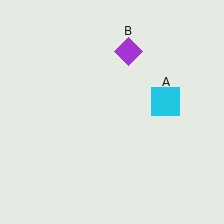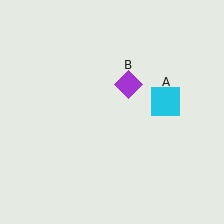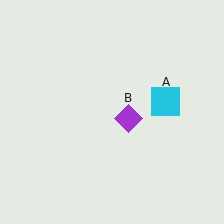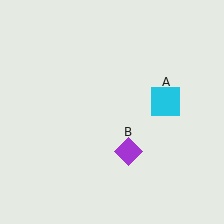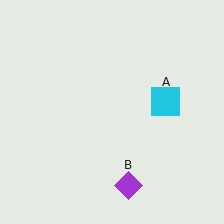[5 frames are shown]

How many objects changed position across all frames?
1 object changed position: purple diamond (object B).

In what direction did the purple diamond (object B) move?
The purple diamond (object B) moved down.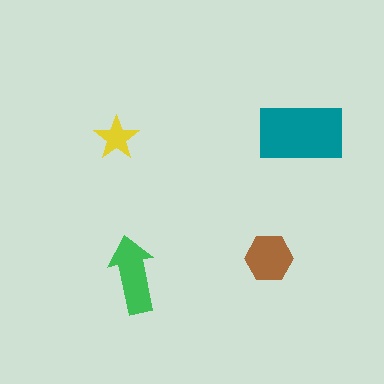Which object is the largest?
The teal rectangle.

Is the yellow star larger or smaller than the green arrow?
Smaller.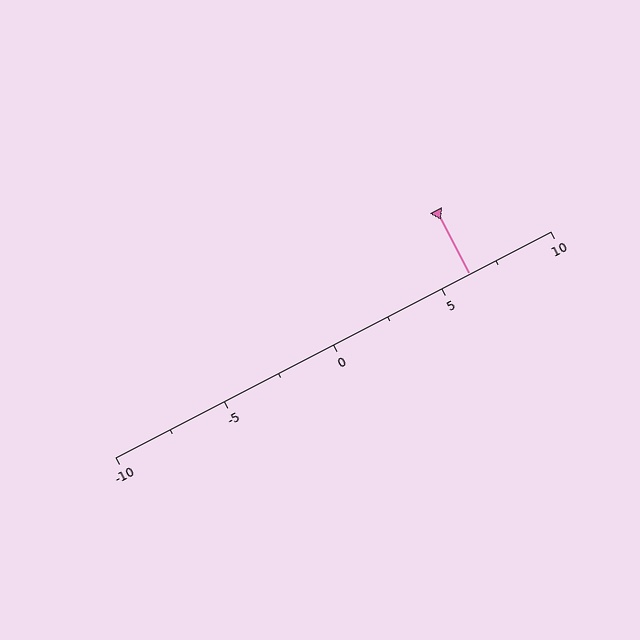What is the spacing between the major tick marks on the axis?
The major ticks are spaced 5 apart.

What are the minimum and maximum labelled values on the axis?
The axis runs from -10 to 10.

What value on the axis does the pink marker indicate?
The marker indicates approximately 6.2.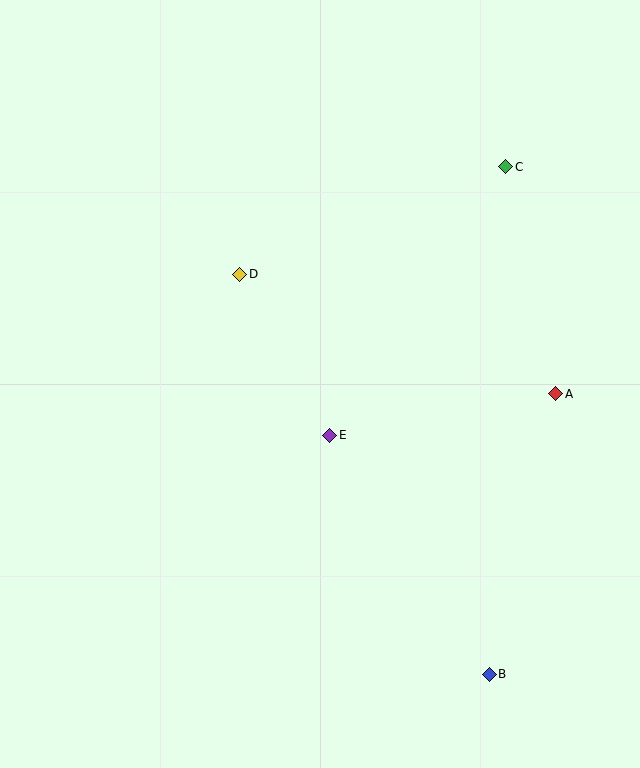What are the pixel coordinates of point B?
Point B is at (489, 674).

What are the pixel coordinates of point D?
Point D is at (240, 274).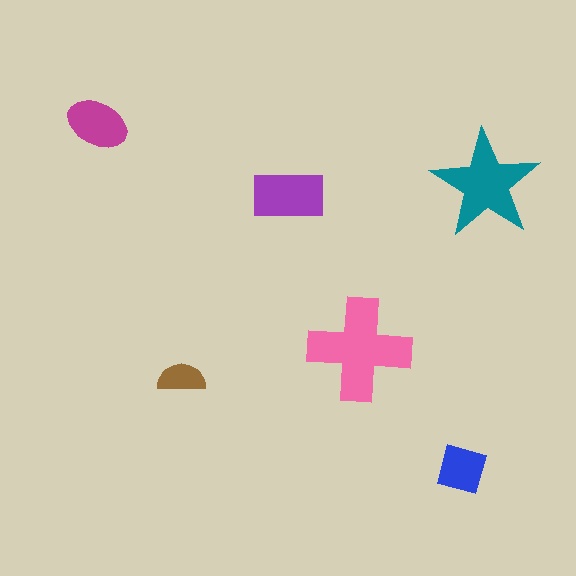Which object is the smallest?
The brown semicircle.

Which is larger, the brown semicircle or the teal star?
The teal star.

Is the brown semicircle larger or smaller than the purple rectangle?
Smaller.